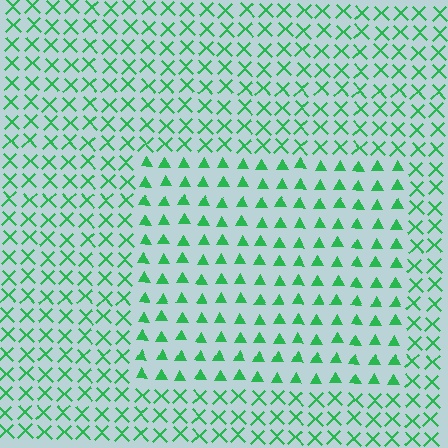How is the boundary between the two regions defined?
The boundary is defined by a change in element shape: triangles inside vs. X marks outside. All elements share the same color and spacing.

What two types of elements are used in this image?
The image uses triangles inside the rectangle region and X marks outside it.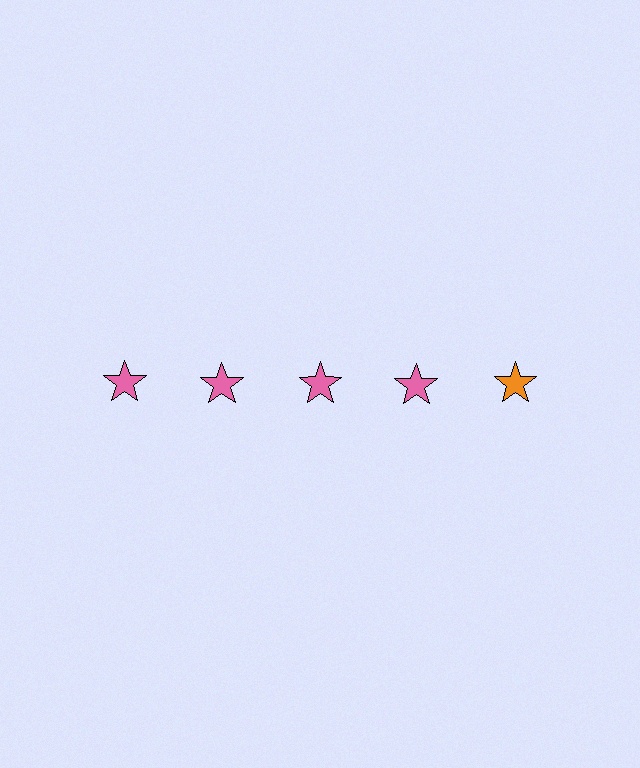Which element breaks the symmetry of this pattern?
The orange star in the top row, rightmost column breaks the symmetry. All other shapes are pink stars.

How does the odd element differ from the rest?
It has a different color: orange instead of pink.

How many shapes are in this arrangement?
There are 5 shapes arranged in a grid pattern.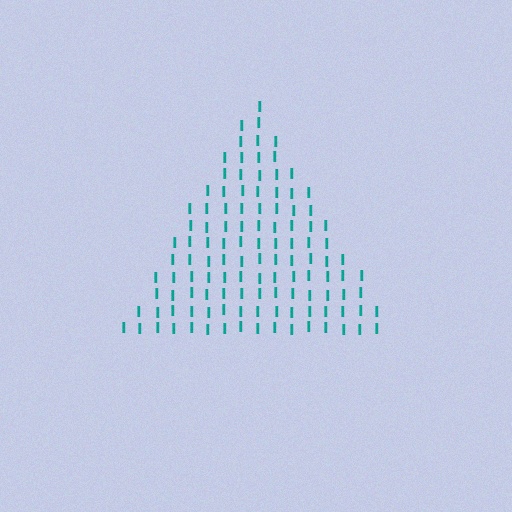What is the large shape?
The large shape is a triangle.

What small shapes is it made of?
It is made of small letter I's.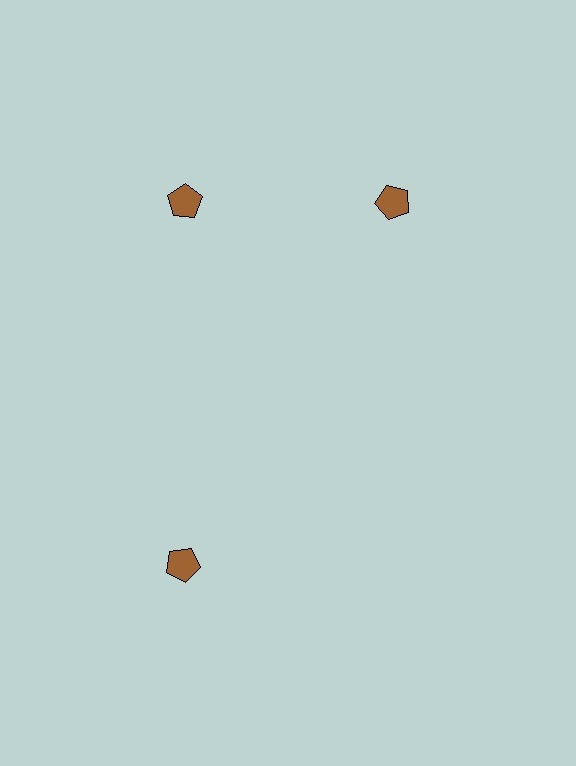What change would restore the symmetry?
The symmetry would be restored by rotating it back into even spacing with its neighbors so that all 3 pentagons sit at equal angles and equal distance from the center.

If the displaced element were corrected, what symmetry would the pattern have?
It would have 3-fold rotational symmetry — the pattern would map onto itself every 120 degrees.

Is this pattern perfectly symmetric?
No. The 3 brown pentagons are arranged in a ring, but one element near the 3 o'clock position is rotated out of alignment along the ring, breaking the 3-fold rotational symmetry.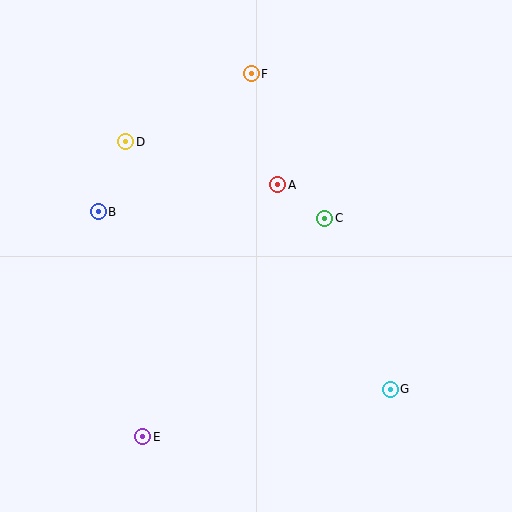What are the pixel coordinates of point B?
Point B is at (98, 212).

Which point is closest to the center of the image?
Point A at (278, 185) is closest to the center.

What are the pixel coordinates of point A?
Point A is at (278, 185).